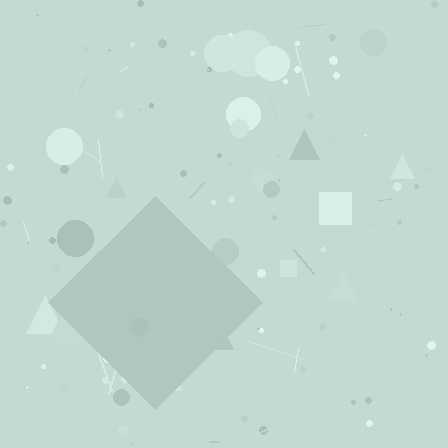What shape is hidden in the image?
A diamond is hidden in the image.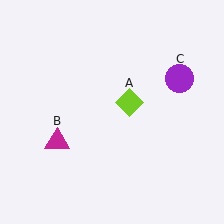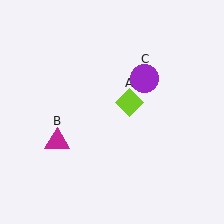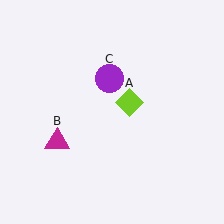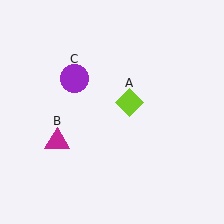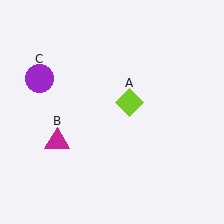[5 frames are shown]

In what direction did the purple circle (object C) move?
The purple circle (object C) moved left.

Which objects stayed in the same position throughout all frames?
Lime diamond (object A) and magenta triangle (object B) remained stationary.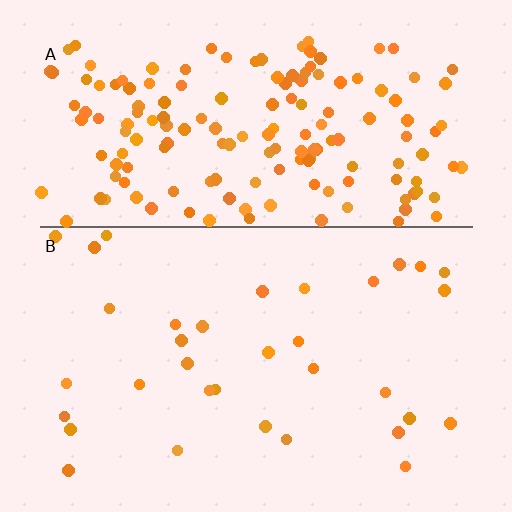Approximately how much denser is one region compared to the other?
Approximately 5.0× — region A over region B.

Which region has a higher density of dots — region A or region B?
A (the top).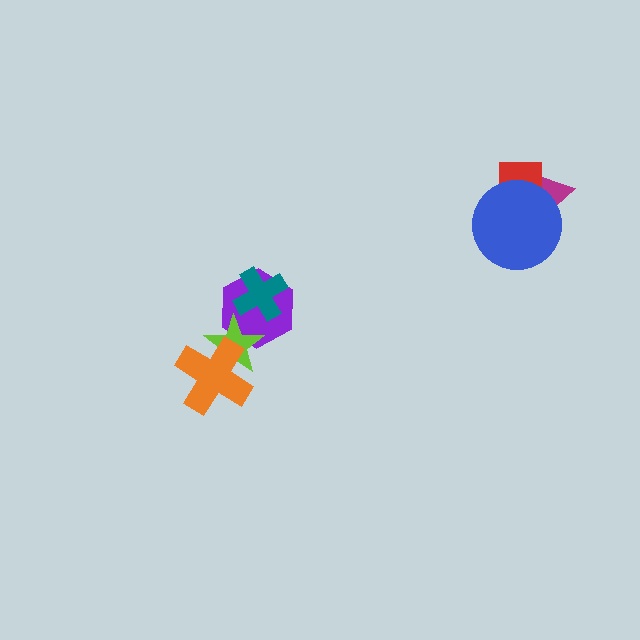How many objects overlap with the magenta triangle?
2 objects overlap with the magenta triangle.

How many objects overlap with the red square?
2 objects overlap with the red square.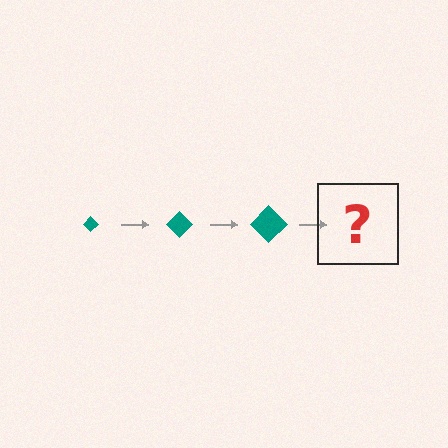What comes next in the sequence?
The next element should be a teal diamond, larger than the previous one.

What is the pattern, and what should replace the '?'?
The pattern is that the diamond gets progressively larger each step. The '?' should be a teal diamond, larger than the previous one.